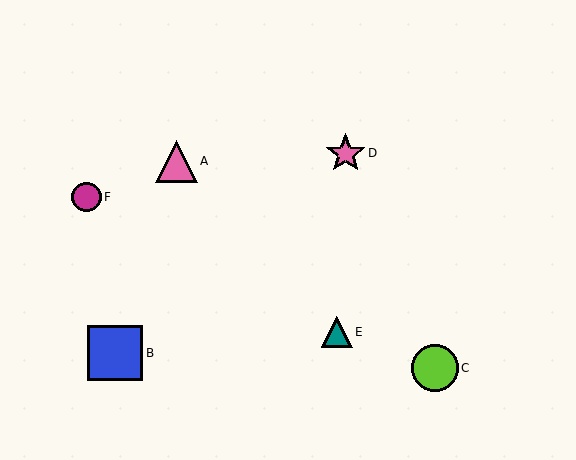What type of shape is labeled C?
Shape C is a lime circle.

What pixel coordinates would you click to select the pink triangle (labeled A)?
Click at (176, 161) to select the pink triangle A.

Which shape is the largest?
The blue square (labeled B) is the largest.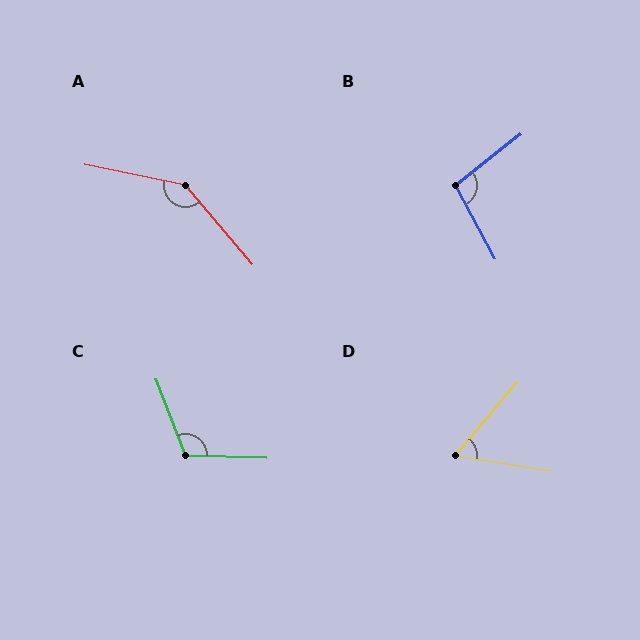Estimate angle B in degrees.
Approximately 100 degrees.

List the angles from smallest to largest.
D (59°), B (100°), C (113°), A (142°).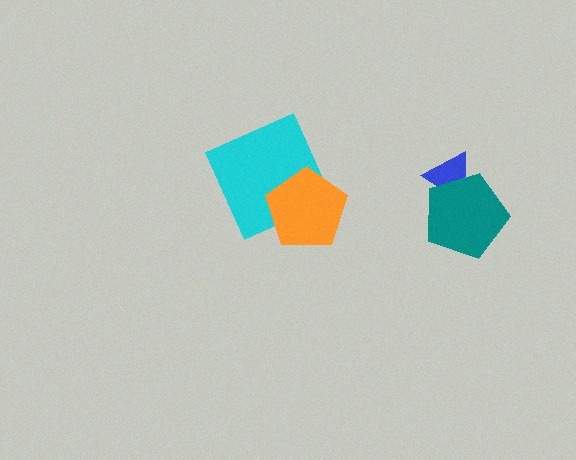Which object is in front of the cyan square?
The orange pentagon is in front of the cyan square.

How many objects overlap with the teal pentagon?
1 object overlaps with the teal pentagon.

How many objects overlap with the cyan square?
1 object overlaps with the cyan square.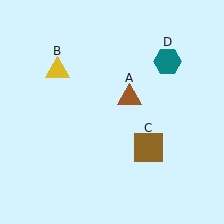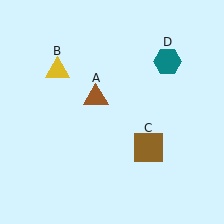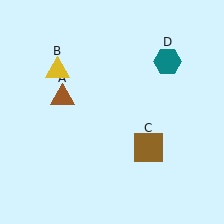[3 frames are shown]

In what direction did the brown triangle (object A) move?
The brown triangle (object A) moved left.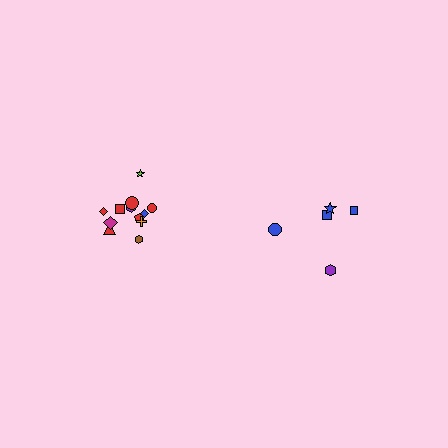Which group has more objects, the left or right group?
The left group.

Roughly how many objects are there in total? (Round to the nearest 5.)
Roughly 15 objects in total.